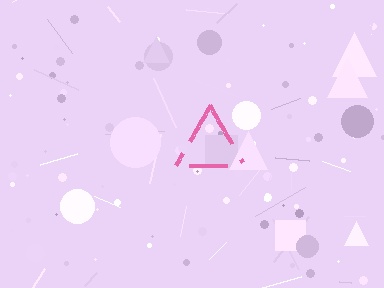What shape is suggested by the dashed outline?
The dashed outline suggests a triangle.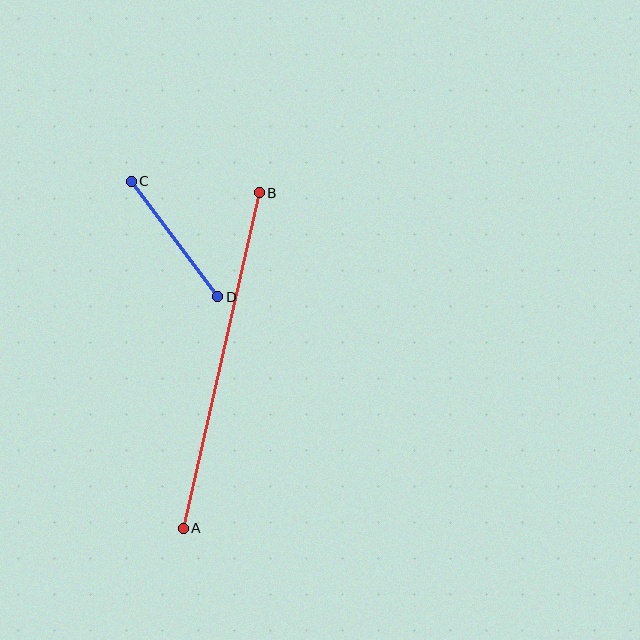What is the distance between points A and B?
The distance is approximately 344 pixels.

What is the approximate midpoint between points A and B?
The midpoint is at approximately (221, 360) pixels.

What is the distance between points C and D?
The distance is approximately 144 pixels.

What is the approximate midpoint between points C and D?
The midpoint is at approximately (175, 239) pixels.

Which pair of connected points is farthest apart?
Points A and B are farthest apart.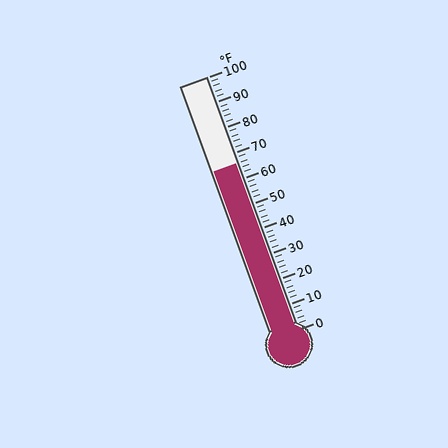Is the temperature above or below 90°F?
The temperature is below 90°F.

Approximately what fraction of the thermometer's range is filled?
The thermometer is filled to approximately 65% of its range.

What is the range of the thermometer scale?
The thermometer scale ranges from 0°F to 100°F.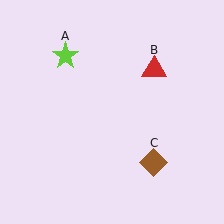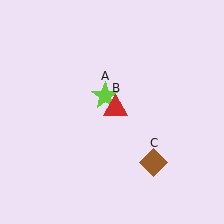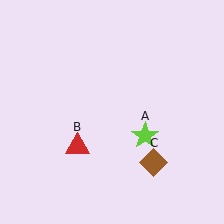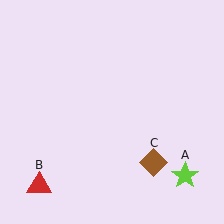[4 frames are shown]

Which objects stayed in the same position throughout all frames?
Brown diamond (object C) remained stationary.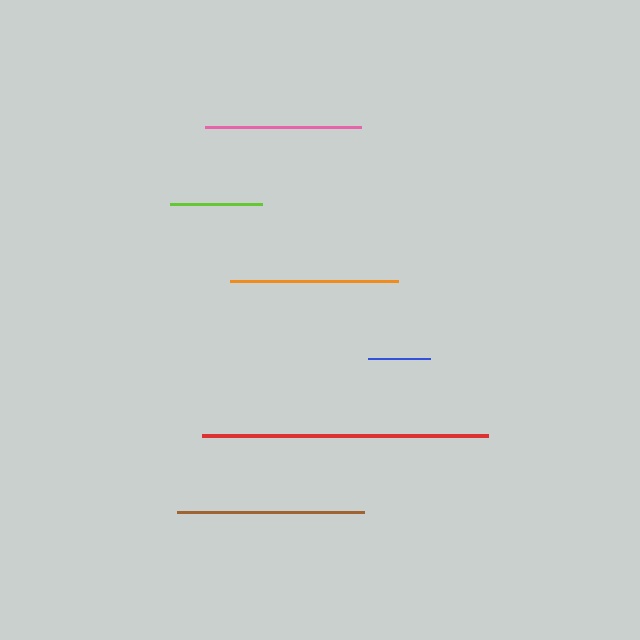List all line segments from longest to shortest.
From longest to shortest: red, brown, orange, pink, lime, blue.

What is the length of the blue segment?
The blue segment is approximately 62 pixels long.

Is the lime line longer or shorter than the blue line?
The lime line is longer than the blue line.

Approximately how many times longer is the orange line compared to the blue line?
The orange line is approximately 2.7 times the length of the blue line.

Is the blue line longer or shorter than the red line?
The red line is longer than the blue line.